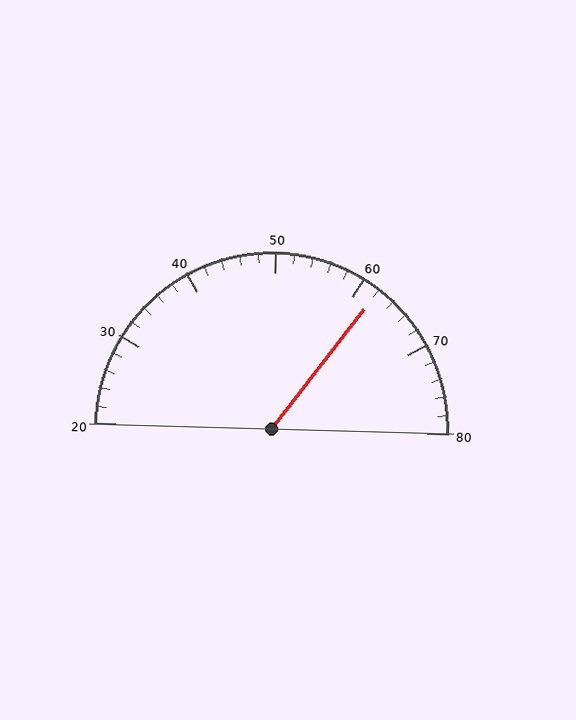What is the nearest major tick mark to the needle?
The nearest major tick mark is 60.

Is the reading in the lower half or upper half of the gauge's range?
The reading is in the upper half of the range (20 to 80).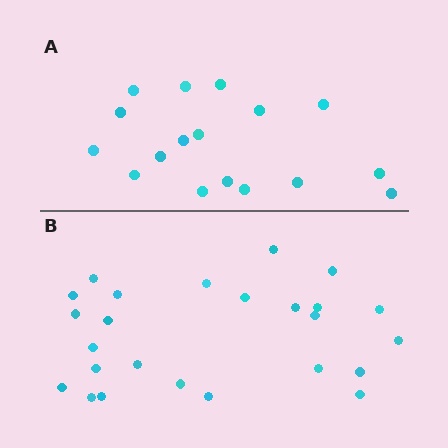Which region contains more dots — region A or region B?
Region B (the bottom region) has more dots.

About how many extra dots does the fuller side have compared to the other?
Region B has roughly 8 or so more dots than region A.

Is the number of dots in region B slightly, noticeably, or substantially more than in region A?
Region B has substantially more. The ratio is roughly 1.5 to 1.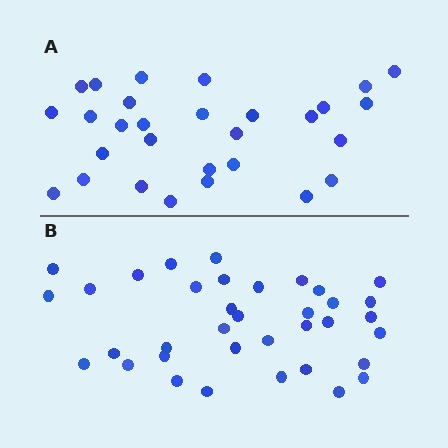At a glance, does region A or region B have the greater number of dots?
Region B (the bottom region) has more dots.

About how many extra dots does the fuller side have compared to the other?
Region B has roughly 8 or so more dots than region A.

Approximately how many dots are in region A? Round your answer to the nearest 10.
About 30 dots. (The exact count is 29, which rounds to 30.)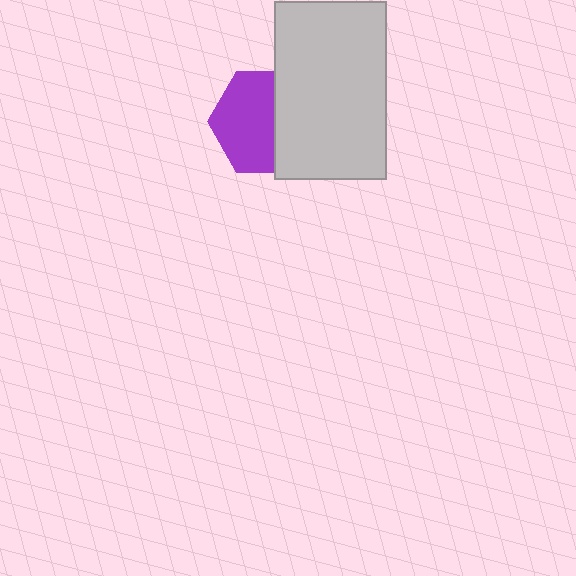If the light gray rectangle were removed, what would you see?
You would see the complete purple hexagon.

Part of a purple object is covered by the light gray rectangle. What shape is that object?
It is a hexagon.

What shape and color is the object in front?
The object in front is a light gray rectangle.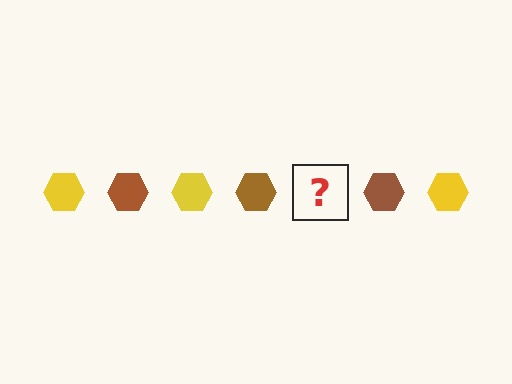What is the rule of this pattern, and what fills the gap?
The rule is that the pattern cycles through yellow, brown hexagons. The gap should be filled with a yellow hexagon.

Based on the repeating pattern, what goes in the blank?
The blank should be a yellow hexagon.